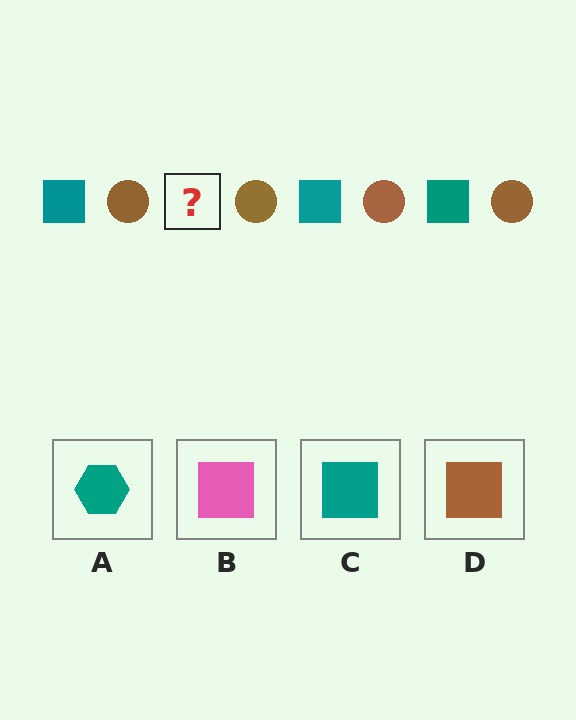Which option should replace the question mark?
Option C.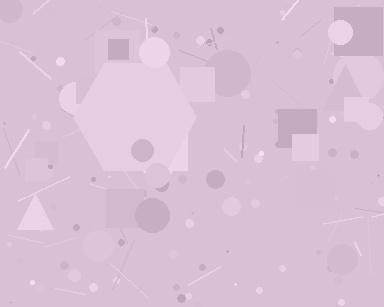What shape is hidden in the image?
A hexagon is hidden in the image.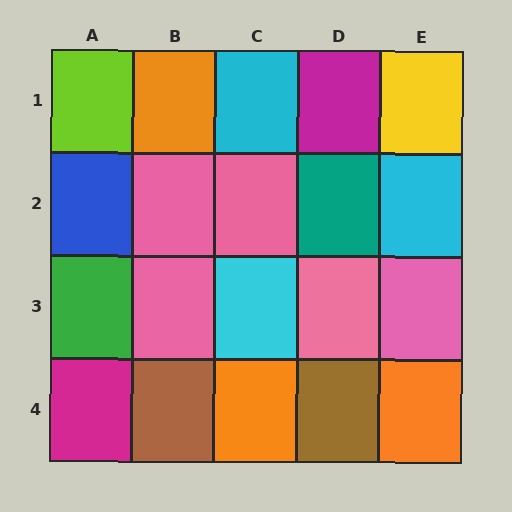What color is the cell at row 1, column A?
Lime.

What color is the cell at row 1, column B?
Orange.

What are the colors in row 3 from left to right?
Green, pink, cyan, pink, pink.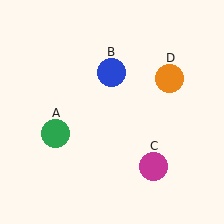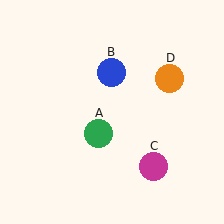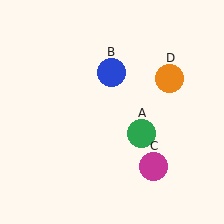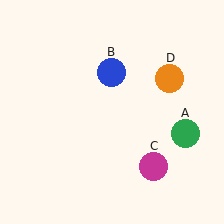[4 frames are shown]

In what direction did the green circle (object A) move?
The green circle (object A) moved right.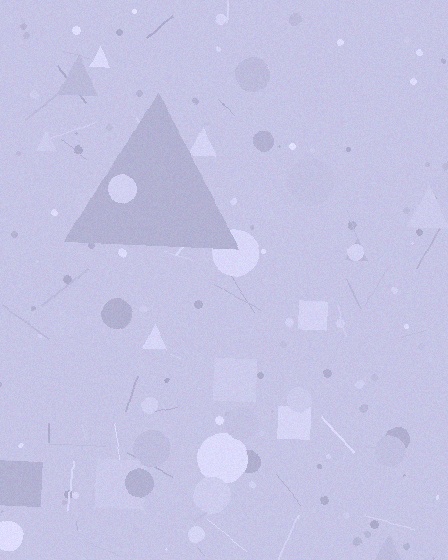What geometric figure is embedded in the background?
A triangle is embedded in the background.